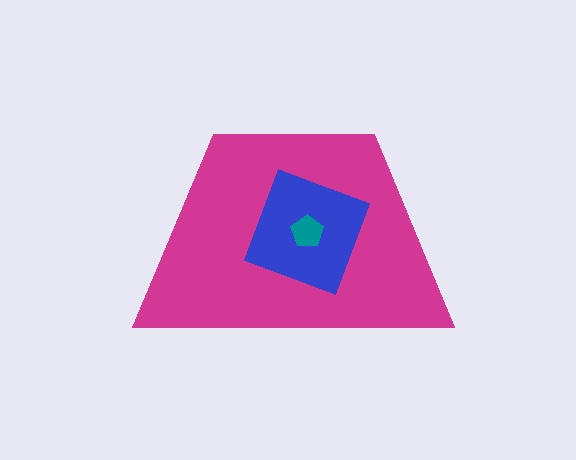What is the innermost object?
The teal pentagon.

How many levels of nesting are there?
3.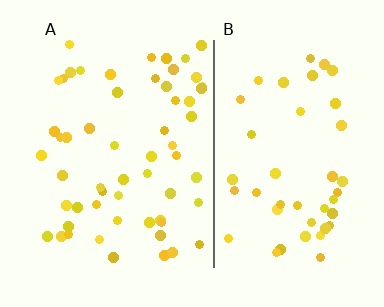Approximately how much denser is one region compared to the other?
Approximately 1.3× — region A over region B.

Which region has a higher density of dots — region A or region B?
A (the left).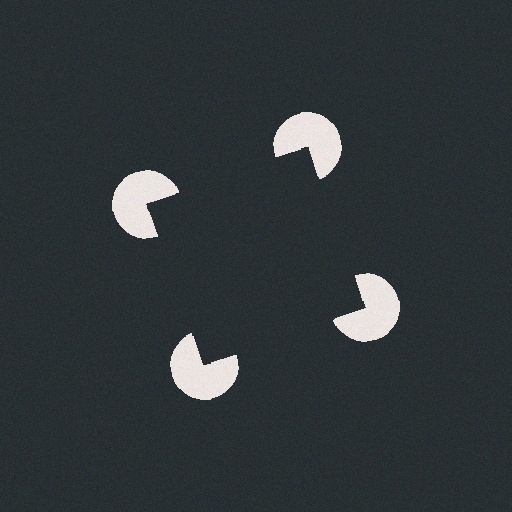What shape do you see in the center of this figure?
An illusory square — its edges are inferred from the aligned wedge cuts in the pac-man discs, not physically drawn.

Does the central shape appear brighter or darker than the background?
It typically appears slightly darker than the background, even though no actual brightness change is drawn.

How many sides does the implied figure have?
4 sides.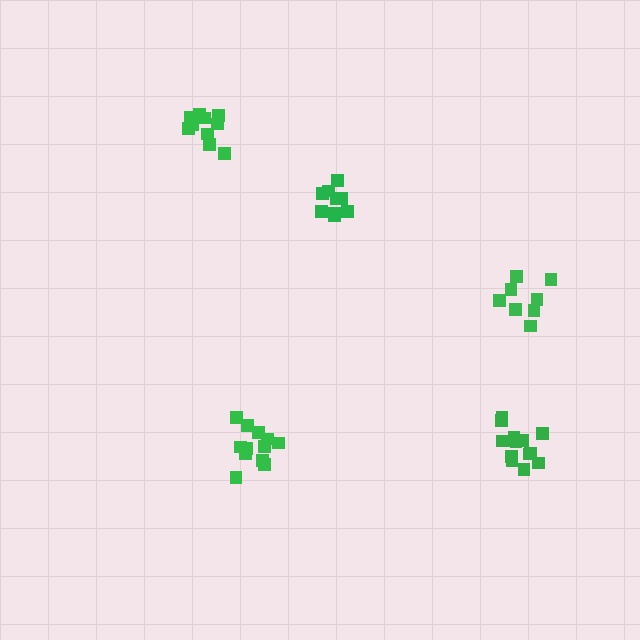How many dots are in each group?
Group 1: 12 dots, Group 2: 9 dots, Group 3: 8 dots, Group 4: 10 dots, Group 5: 14 dots (53 total).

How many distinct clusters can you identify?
There are 5 distinct clusters.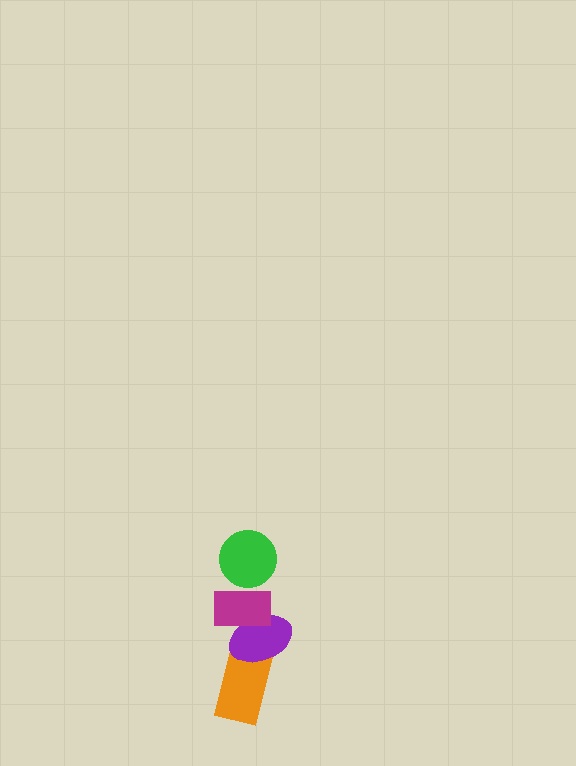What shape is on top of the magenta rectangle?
The green circle is on top of the magenta rectangle.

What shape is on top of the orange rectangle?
The purple ellipse is on top of the orange rectangle.